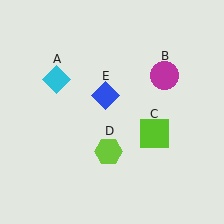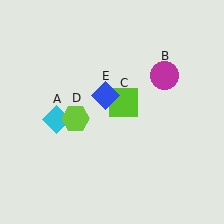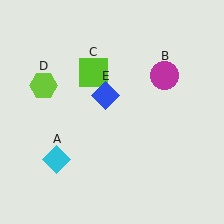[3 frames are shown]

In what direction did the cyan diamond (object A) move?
The cyan diamond (object A) moved down.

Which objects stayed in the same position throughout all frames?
Magenta circle (object B) and blue diamond (object E) remained stationary.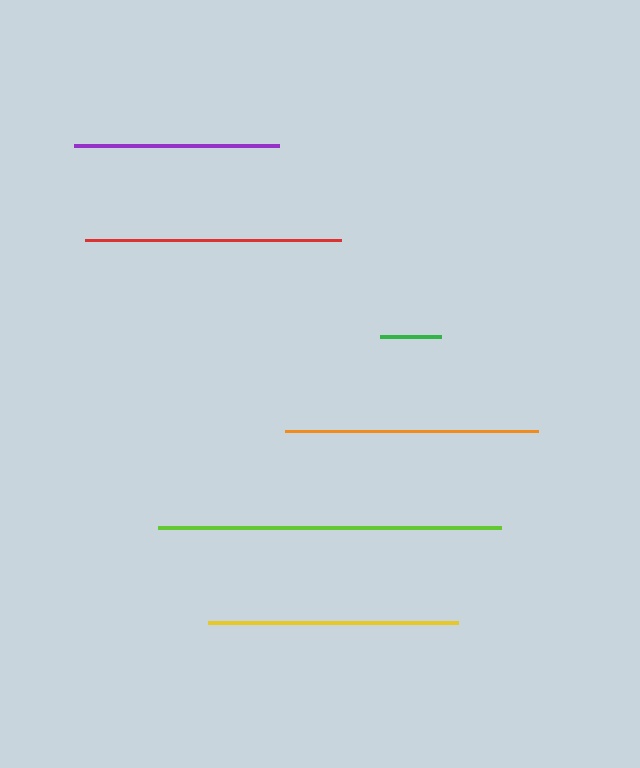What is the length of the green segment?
The green segment is approximately 61 pixels long.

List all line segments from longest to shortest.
From longest to shortest: lime, red, orange, yellow, purple, green.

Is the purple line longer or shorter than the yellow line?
The yellow line is longer than the purple line.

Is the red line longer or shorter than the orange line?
The red line is longer than the orange line.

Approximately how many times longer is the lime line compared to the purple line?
The lime line is approximately 1.7 times the length of the purple line.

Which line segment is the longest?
The lime line is the longest at approximately 343 pixels.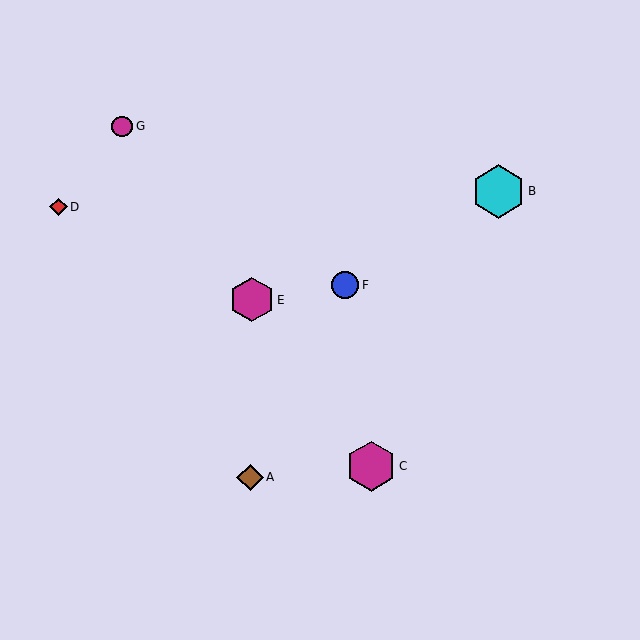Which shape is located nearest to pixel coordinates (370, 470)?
The magenta hexagon (labeled C) at (371, 466) is nearest to that location.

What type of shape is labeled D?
Shape D is a red diamond.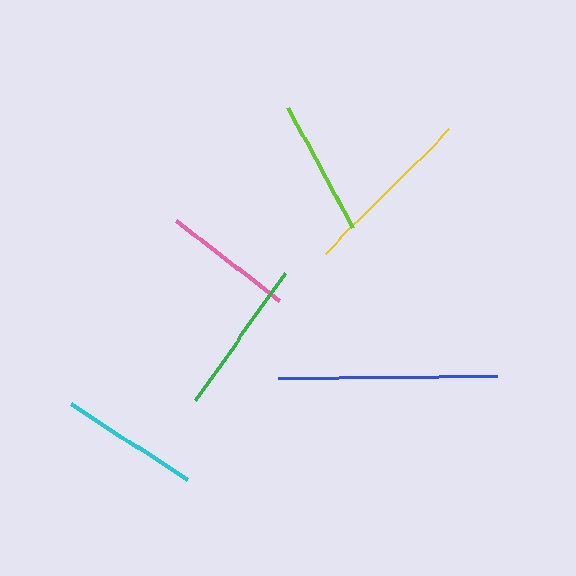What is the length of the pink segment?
The pink segment is approximately 130 pixels long.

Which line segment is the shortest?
The pink line is the shortest at approximately 130 pixels.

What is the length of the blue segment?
The blue segment is approximately 220 pixels long.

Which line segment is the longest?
The blue line is the longest at approximately 220 pixels.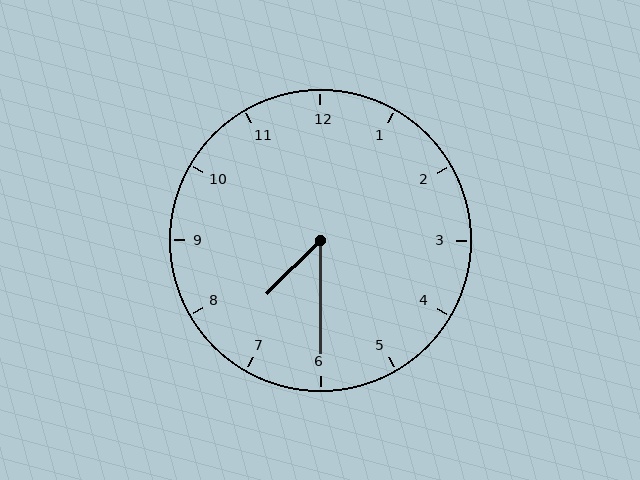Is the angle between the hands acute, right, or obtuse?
It is acute.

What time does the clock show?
7:30.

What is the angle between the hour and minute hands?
Approximately 45 degrees.